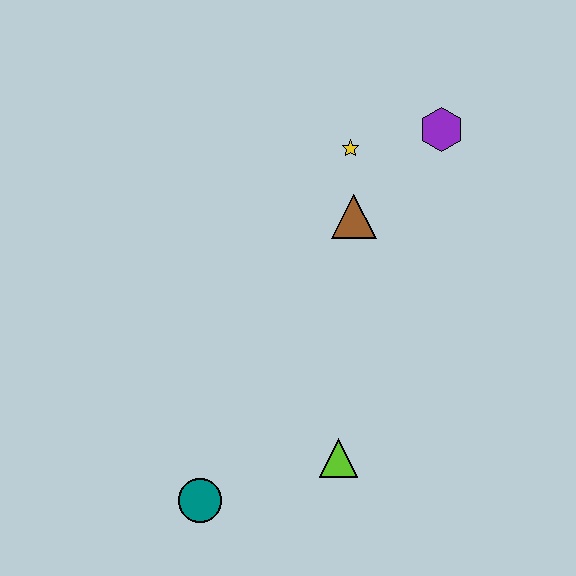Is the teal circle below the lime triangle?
Yes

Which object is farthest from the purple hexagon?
The teal circle is farthest from the purple hexagon.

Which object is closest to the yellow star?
The brown triangle is closest to the yellow star.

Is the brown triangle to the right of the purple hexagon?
No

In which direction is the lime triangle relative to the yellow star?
The lime triangle is below the yellow star.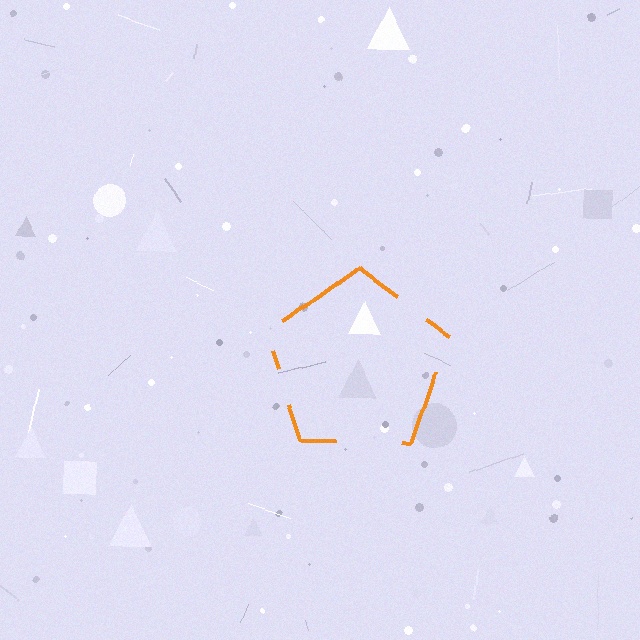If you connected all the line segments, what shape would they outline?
They would outline a pentagon.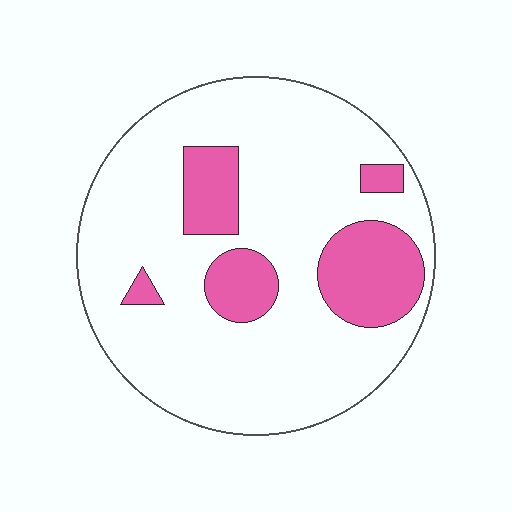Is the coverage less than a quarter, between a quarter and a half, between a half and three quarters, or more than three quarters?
Less than a quarter.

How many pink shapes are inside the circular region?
5.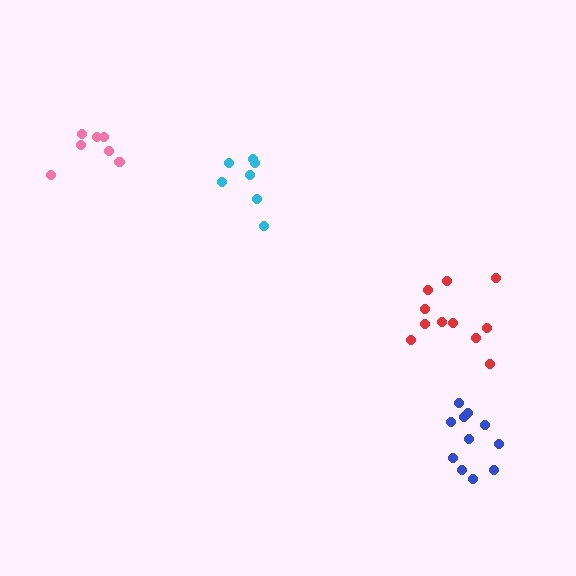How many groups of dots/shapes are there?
There are 4 groups.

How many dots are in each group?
Group 1: 7 dots, Group 2: 7 dots, Group 3: 11 dots, Group 4: 11 dots (36 total).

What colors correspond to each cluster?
The clusters are colored: pink, cyan, red, blue.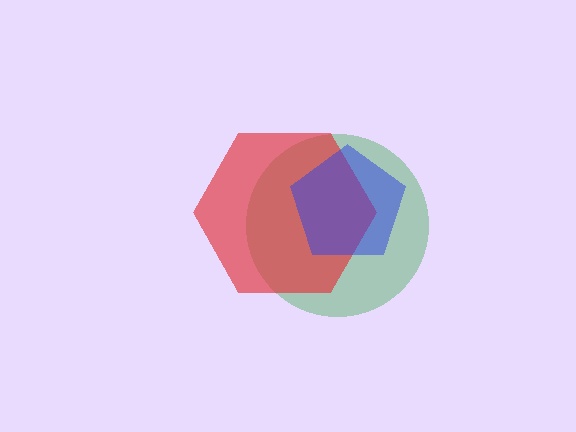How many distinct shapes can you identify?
There are 3 distinct shapes: a green circle, a red hexagon, a blue pentagon.